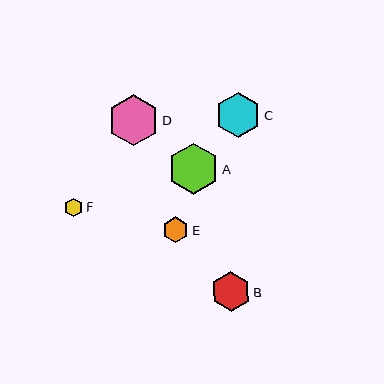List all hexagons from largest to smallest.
From largest to smallest: D, A, C, B, E, F.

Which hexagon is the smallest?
Hexagon F is the smallest with a size of approximately 19 pixels.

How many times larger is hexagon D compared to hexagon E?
Hexagon D is approximately 2.0 times the size of hexagon E.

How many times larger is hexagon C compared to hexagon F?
Hexagon C is approximately 2.4 times the size of hexagon F.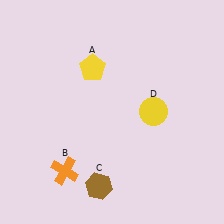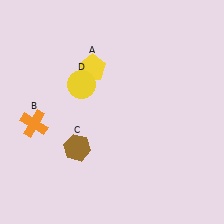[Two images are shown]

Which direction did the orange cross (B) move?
The orange cross (B) moved up.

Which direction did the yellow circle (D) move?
The yellow circle (D) moved left.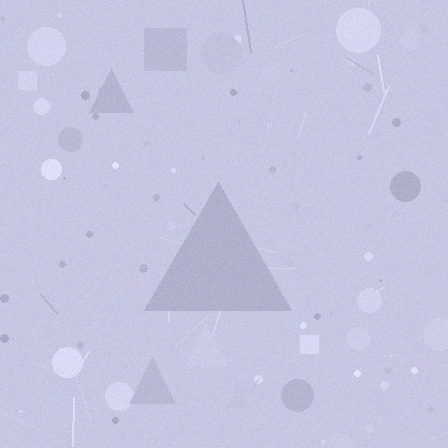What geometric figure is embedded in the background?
A triangle is embedded in the background.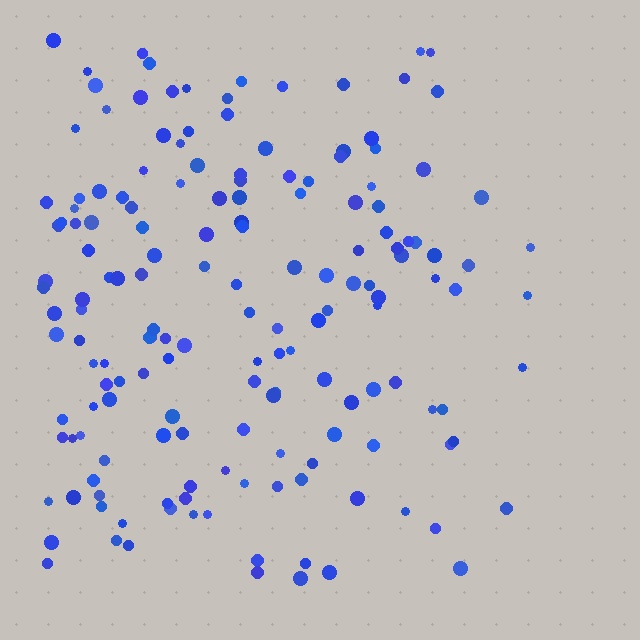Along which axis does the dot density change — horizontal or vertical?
Horizontal.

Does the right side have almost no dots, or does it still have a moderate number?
Still a moderate number, just noticeably fewer than the left.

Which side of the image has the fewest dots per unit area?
The right.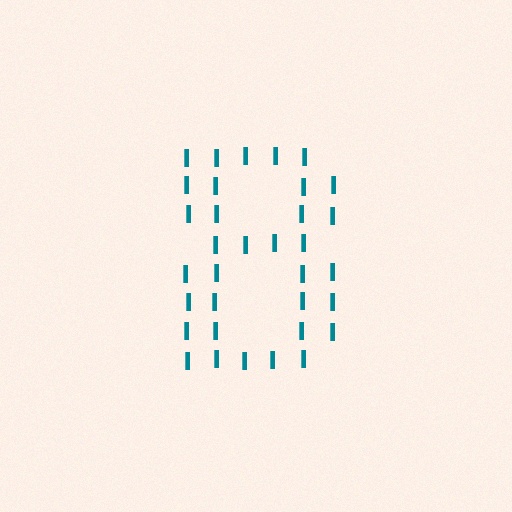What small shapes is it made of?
It is made of small letter I's.